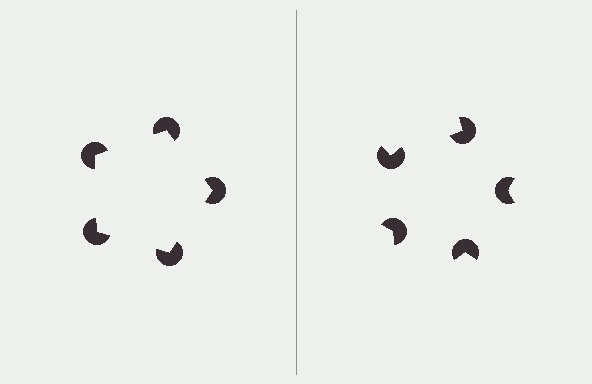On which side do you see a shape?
An illusory pentagon appears on the left side. On the right side the wedge cuts are rotated, so no coherent shape forms.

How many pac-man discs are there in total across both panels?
10 — 5 on each side.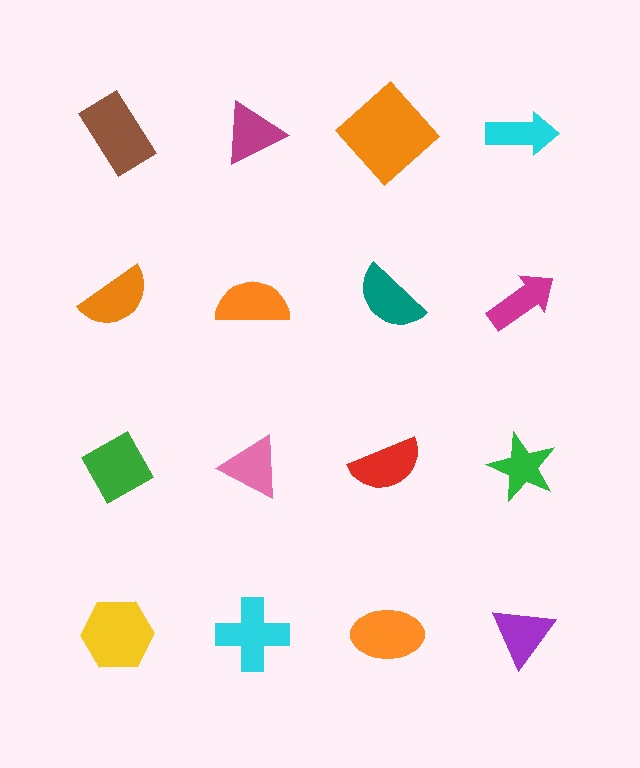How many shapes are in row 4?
4 shapes.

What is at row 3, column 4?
A green star.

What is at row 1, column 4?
A cyan arrow.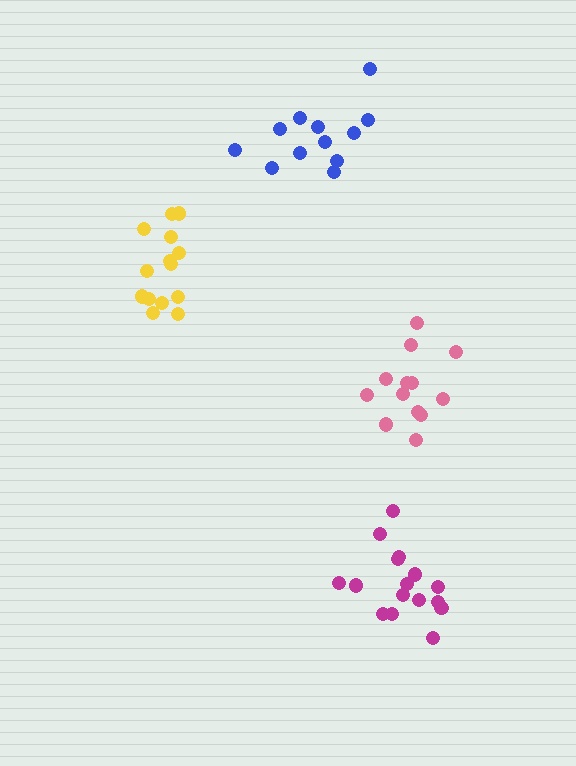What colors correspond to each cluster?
The clusters are colored: magenta, blue, yellow, pink.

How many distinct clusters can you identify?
There are 4 distinct clusters.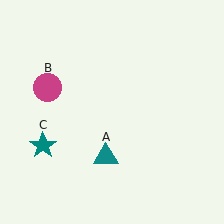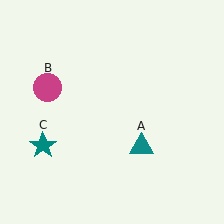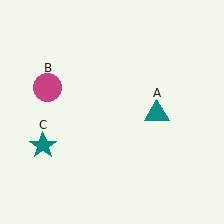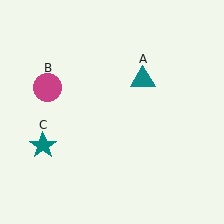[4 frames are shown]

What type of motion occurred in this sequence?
The teal triangle (object A) rotated counterclockwise around the center of the scene.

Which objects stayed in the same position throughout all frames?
Magenta circle (object B) and teal star (object C) remained stationary.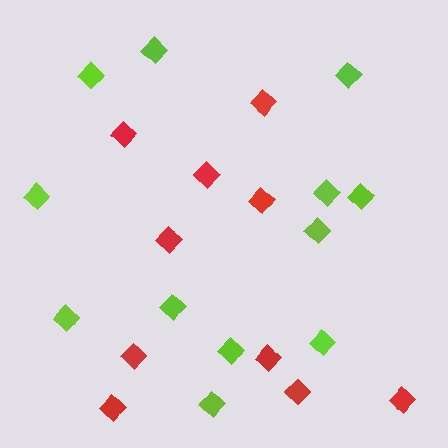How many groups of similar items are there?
There are 2 groups: one group of red diamonds (10) and one group of lime diamonds (12).